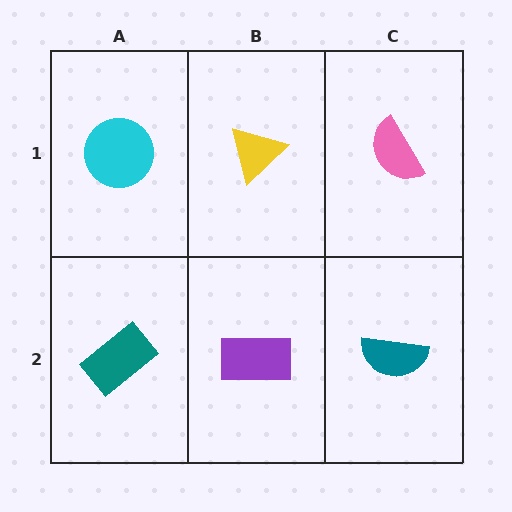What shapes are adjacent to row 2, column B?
A yellow triangle (row 1, column B), a teal rectangle (row 2, column A), a teal semicircle (row 2, column C).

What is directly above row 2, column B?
A yellow triangle.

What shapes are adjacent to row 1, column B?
A purple rectangle (row 2, column B), a cyan circle (row 1, column A), a pink semicircle (row 1, column C).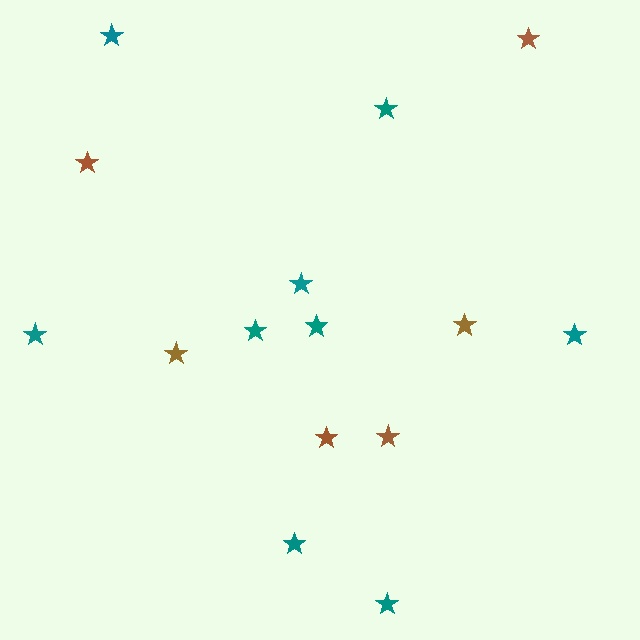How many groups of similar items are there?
There are 2 groups: one group of brown stars (6) and one group of teal stars (9).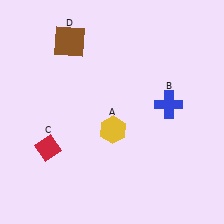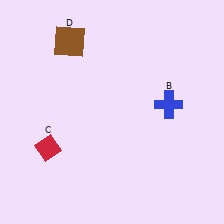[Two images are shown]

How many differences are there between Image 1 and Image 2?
There is 1 difference between the two images.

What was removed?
The yellow hexagon (A) was removed in Image 2.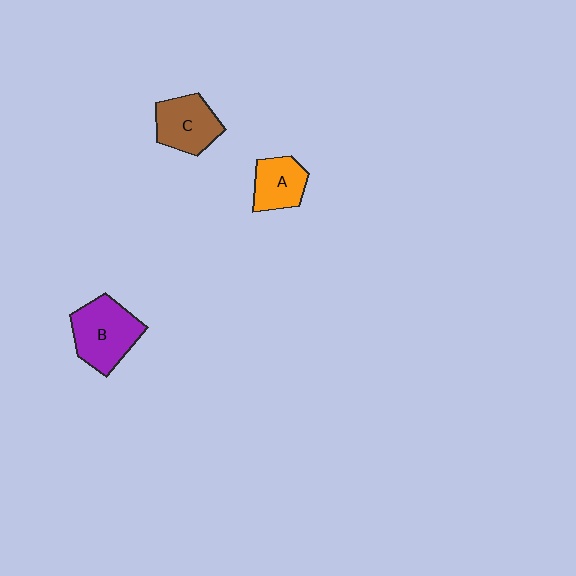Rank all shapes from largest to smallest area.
From largest to smallest: B (purple), C (brown), A (orange).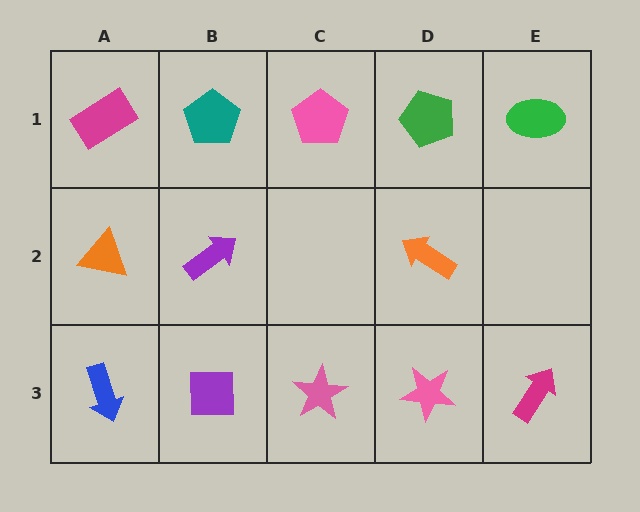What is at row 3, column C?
A pink star.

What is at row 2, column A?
An orange triangle.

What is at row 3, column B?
A purple square.